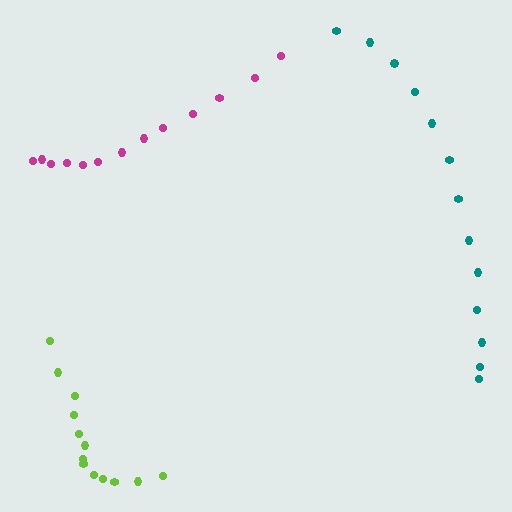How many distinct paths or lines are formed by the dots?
There are 3 distinct paths.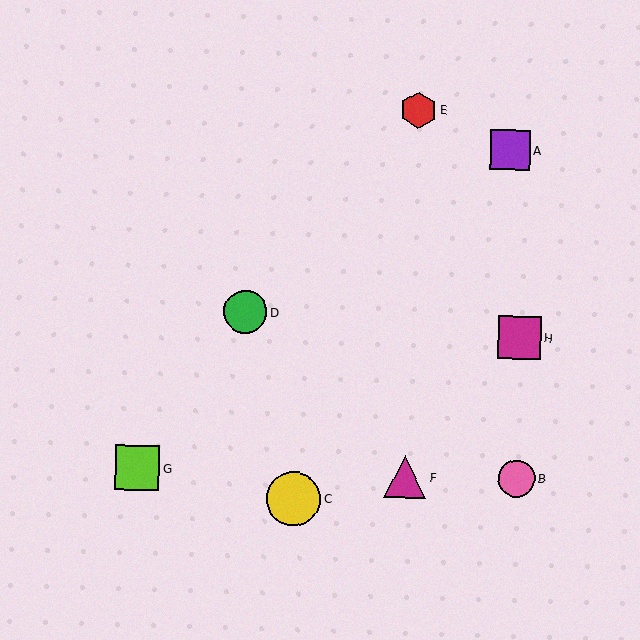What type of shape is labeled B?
Shape B is a pink circle.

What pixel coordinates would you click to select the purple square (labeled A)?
Click at (510, 150) to select the purple square A.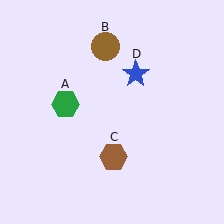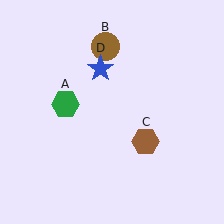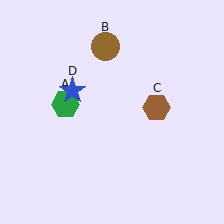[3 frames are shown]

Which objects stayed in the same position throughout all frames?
Green hexagon (object A) and brown circle (object B) remained stationary.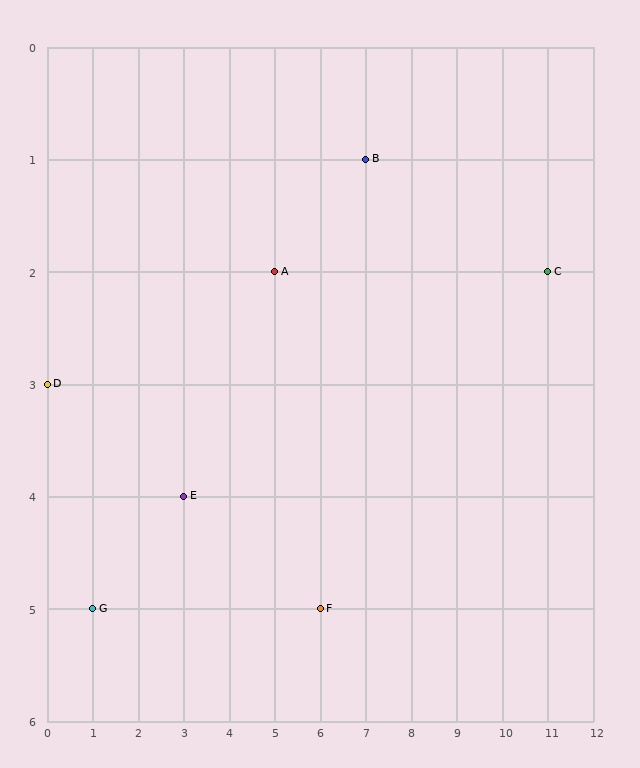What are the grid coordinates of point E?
Point E is at grid coordinates (3, 4).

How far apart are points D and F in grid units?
Points D and F are 6 columns and 2 rows apart (about 6.3 grid units diagonally).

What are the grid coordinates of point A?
Point A is at grid coordinates (5, 2).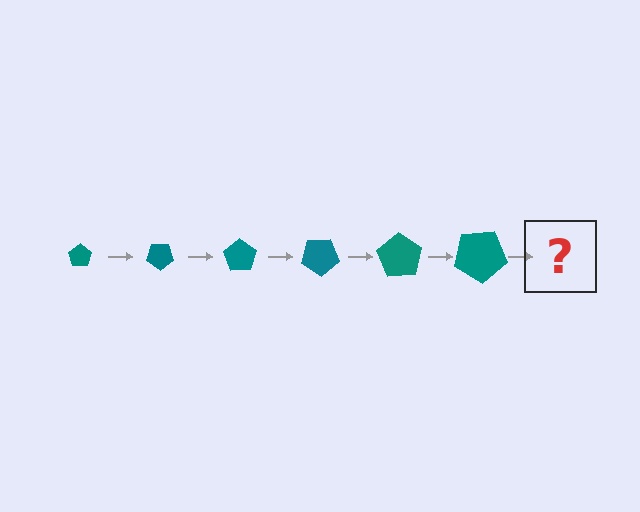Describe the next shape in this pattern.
It should be a pentagon, larger than the previous one and rotated 210 degrees from the start.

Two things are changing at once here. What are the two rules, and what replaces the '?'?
The two rules are that the pentagon grows larger each step and it rotates 35 degrees each step. The '?' should be a pentagon, larger than the previous one and rotated 210 degrees from the start.